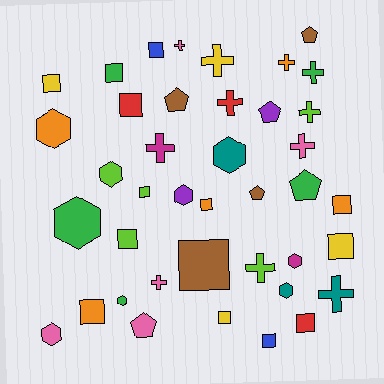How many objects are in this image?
There are 40 objects.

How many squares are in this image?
There are 14 squares.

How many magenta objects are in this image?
There are 2 magenta objects.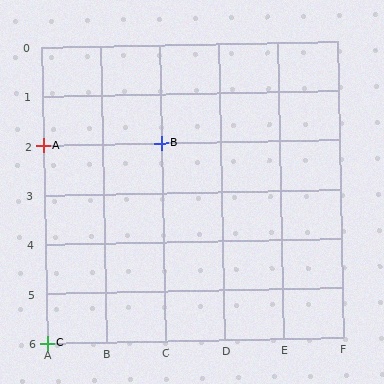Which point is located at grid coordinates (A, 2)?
Point A is at (A, 2).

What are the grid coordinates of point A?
Point A is at grid coordinates (A, 2).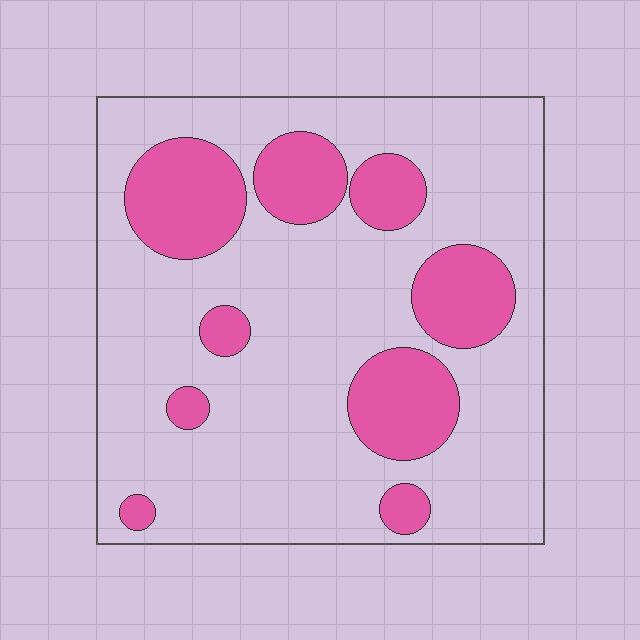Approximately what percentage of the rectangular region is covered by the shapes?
Approximately 25%.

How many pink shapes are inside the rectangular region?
9.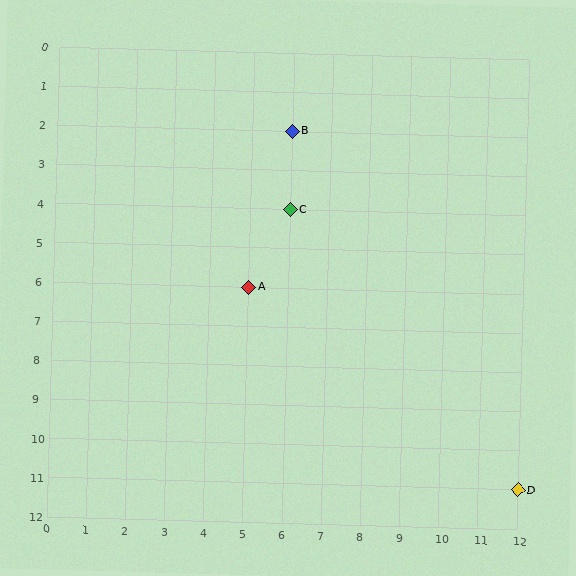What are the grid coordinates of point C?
Point C is at grid coordinates (6, 4).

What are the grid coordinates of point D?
Point D is at grid coordinates (12, 11).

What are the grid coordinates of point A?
Point A is at grid coordinates (5, 6).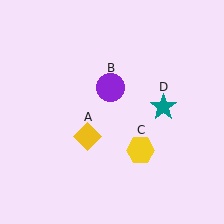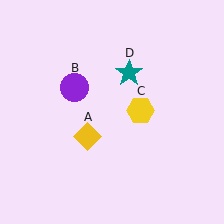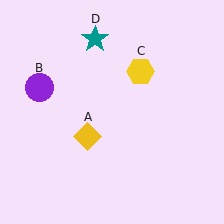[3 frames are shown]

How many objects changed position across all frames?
3 objects changed position: purple circle (object B), yellow hexagon (object C), teal star (object D).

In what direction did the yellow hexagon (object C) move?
The yellow hexagon (object C) moved up.